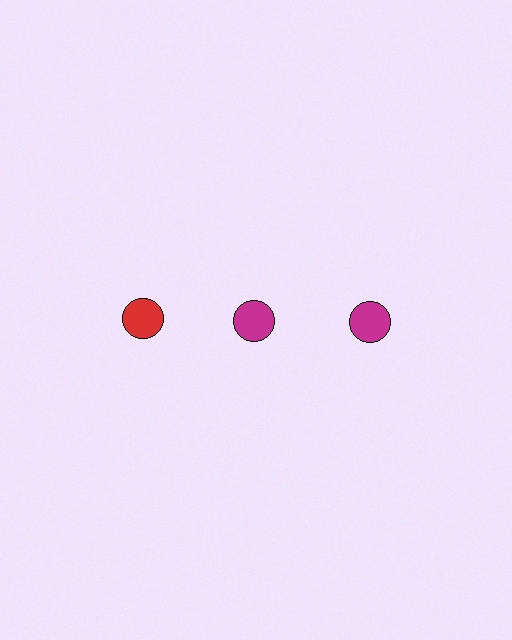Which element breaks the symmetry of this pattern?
The red circle in the top row, leftmost column breaks the symmetry. All other shapes are magenta circles.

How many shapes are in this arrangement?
There are 3 shapes arranged in a grid pattern.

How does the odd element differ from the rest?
It has a different color: red instead of magenta.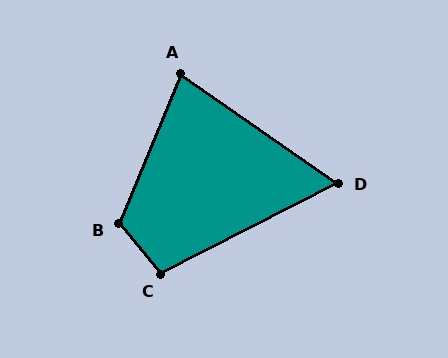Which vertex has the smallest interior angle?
D, at approximately 62 degrees.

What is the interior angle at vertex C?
Approximately 103 degrees (obtuse).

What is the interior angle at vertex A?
Approximately 77 degrees (acute).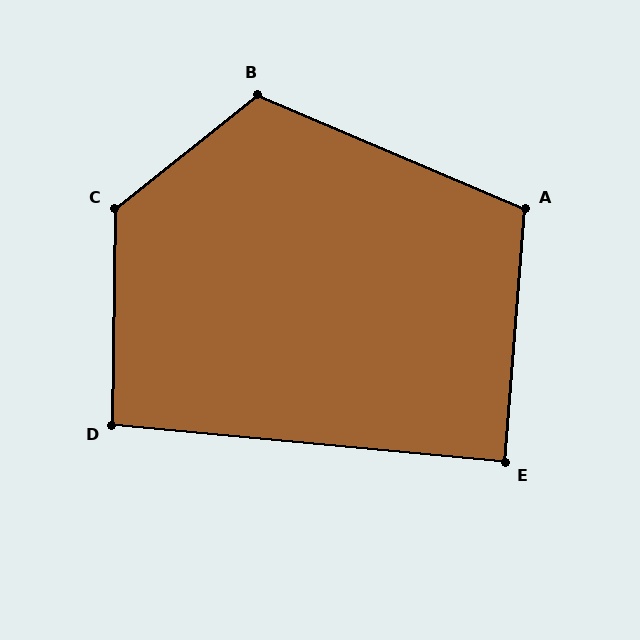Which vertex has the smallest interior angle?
E, at approximately 89 degrees.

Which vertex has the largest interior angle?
C, at approximately 129 degrees.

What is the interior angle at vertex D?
Approximately 95 degrees (approximately right).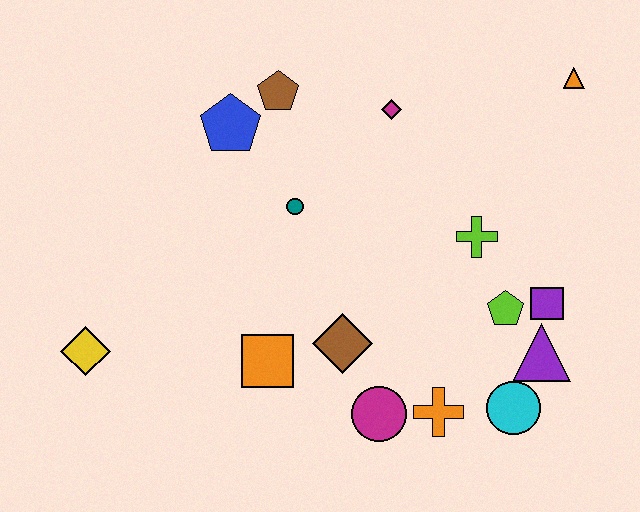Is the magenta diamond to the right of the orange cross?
No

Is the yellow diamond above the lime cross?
No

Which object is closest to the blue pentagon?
The brown pentagon is closest to the blue pentagon.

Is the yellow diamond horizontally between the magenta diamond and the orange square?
No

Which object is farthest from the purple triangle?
The yellow diamond is farthest from the purple triangle.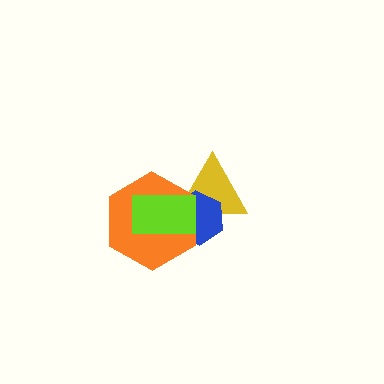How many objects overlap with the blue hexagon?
3 objects overlap with the blue hexagon.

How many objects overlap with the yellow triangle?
3 objects overlap with the yellow triangle.